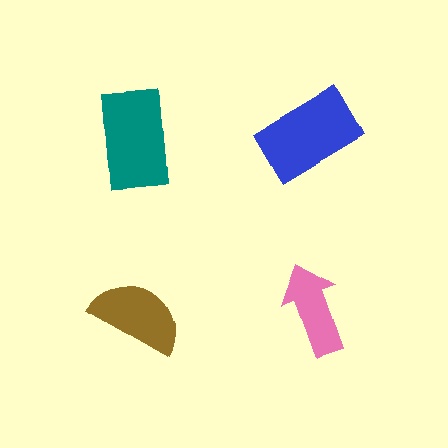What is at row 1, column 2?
A blue rectangle.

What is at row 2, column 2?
A pink arrow.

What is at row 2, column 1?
A brown semicircle.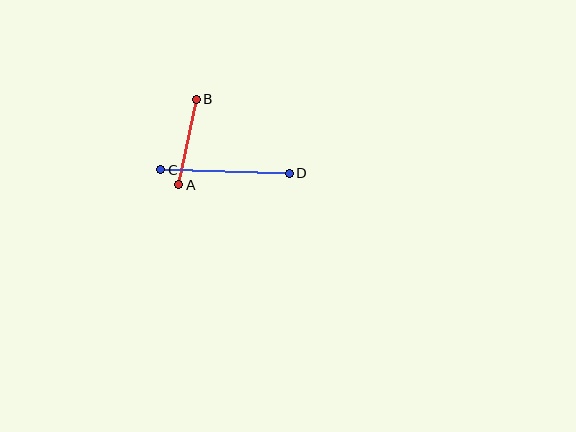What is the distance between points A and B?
The distance is approximately 88 pixels.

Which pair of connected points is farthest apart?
Points C and D are farthest apart.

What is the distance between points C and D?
The distance is approximately 129 pixels.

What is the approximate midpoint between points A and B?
The midpoint is at approximately (188, 142) pixels.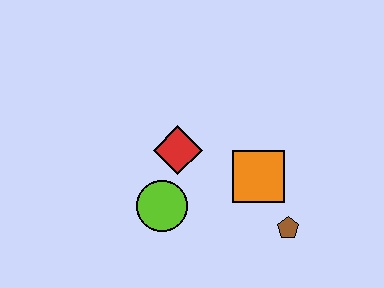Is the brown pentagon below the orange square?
Yes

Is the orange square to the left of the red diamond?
No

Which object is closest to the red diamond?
The lime circle is closest to the red diamond.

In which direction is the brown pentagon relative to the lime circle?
The brown pentagon is to the right of the lime circle.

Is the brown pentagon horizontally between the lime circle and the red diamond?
No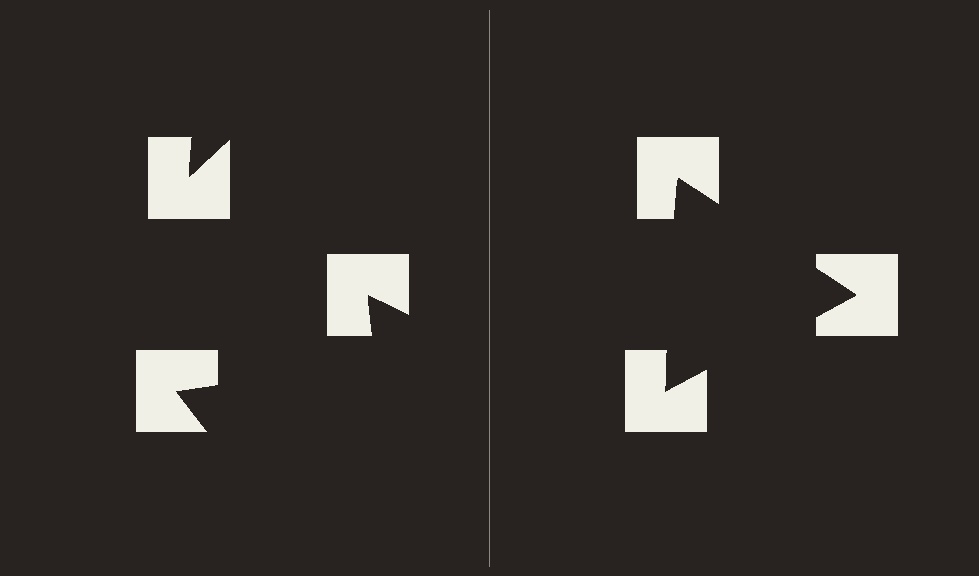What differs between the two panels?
The notched squares are positioned identically on both sides; only the wedge orientations differ. On the right they align to a triangle; on the left they are misaligned.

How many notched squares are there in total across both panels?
6 — 3 on each side.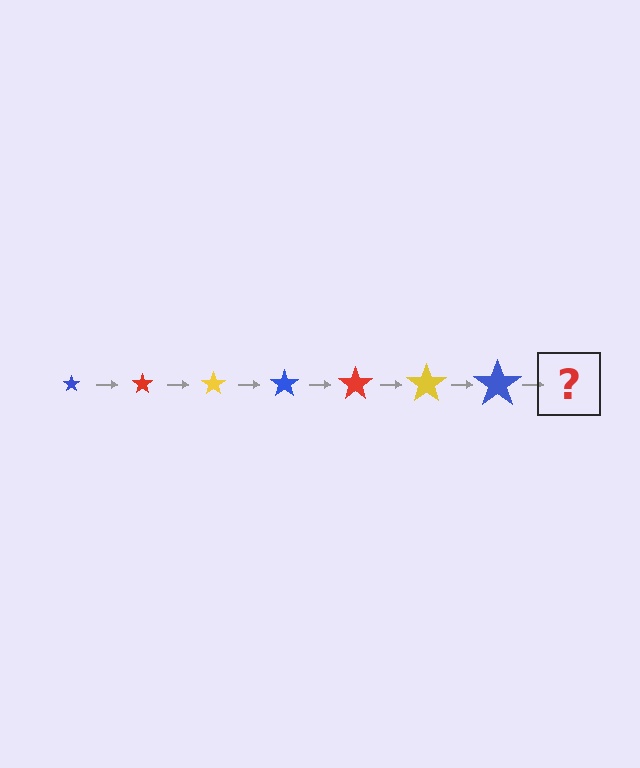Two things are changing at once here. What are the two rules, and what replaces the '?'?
The two rules are that the star grows larger each step and the color cycles through blue, red, and yellow. The '?' should be a red star, larger than the previous one.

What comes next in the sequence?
The next element should be a red star, larger than the previous one.